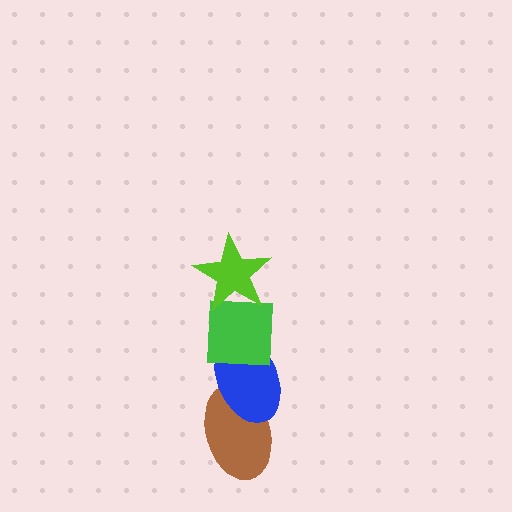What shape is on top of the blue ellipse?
The green square is on top of the blue ellipse.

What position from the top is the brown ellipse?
The brown ellipse is 4th from the top.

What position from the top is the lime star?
The lime star is 1st from the top.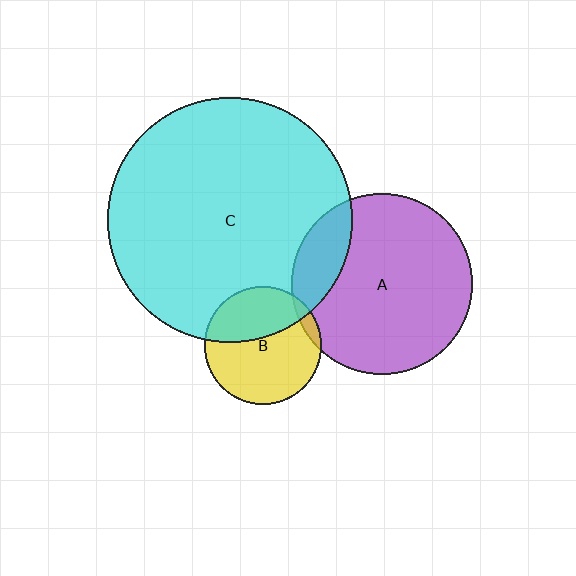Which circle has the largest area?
Circle C (cyan).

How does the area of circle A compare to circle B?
Approximately 2.4 times.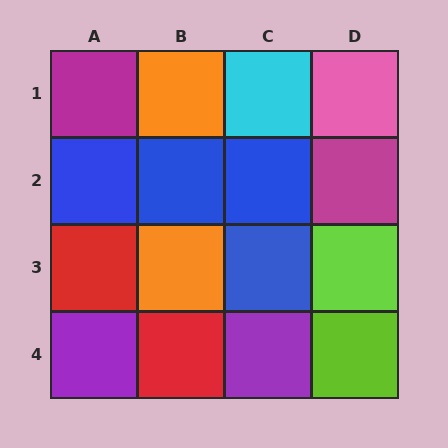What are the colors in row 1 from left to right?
Magenta, orange, cyan, pink.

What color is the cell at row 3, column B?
Orange.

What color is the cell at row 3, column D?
Lime.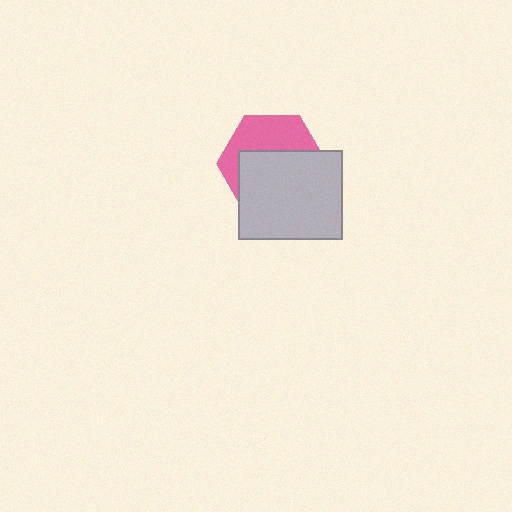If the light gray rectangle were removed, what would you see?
You would see the complete pink hexagon.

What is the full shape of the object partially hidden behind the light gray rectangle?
The partially hidden object is a pink hexagon.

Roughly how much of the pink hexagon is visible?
A small part of it is visible (roughly 39%).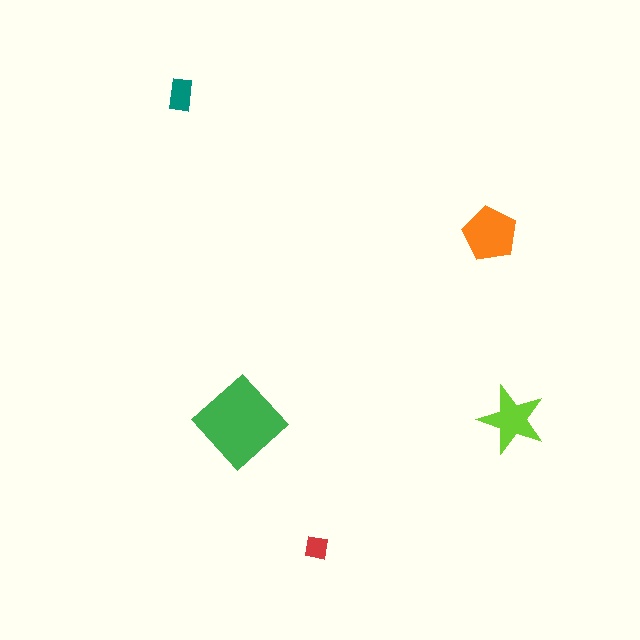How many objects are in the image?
There are 5 objects in the image.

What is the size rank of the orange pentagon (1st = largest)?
2nd.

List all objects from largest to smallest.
The green diamond, the orange pentagon, the lime star, the teal rectangle, the red square.